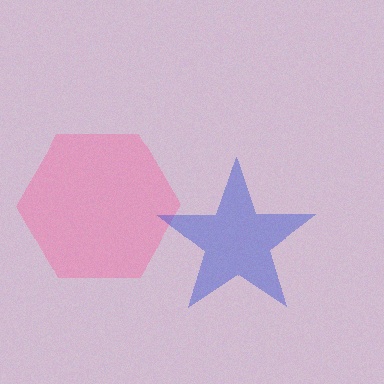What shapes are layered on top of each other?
The layered shapes are: a pink hexagon, a blue star.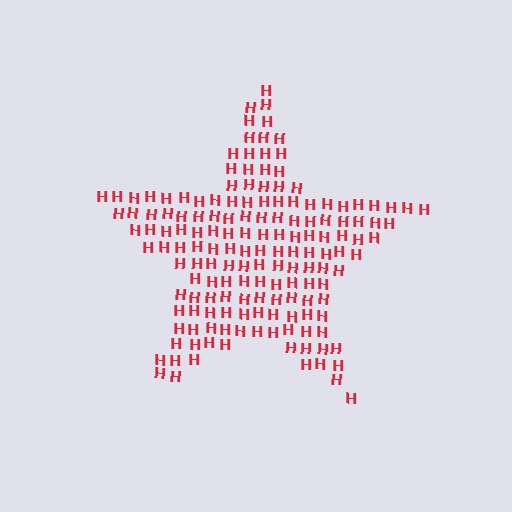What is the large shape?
The large shape is a star.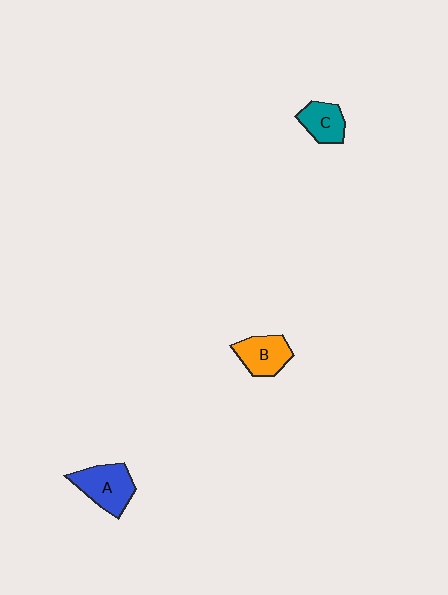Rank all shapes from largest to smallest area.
From largest to smallest: A (blue), B (orange), C (teal).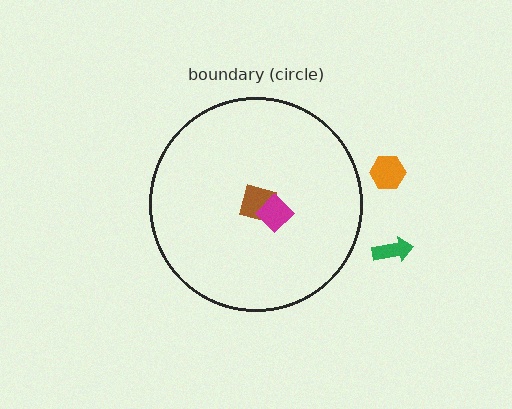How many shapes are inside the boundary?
2 inside, 2 outside.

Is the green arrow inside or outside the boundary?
Outside.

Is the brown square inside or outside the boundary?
Inside.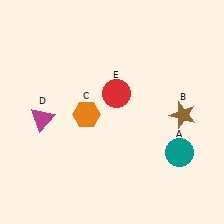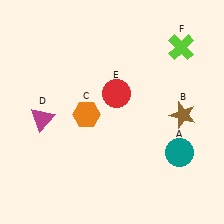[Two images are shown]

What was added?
A lime cross (F) was added in Image 2.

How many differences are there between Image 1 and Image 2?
There is 1 difference between the two images.